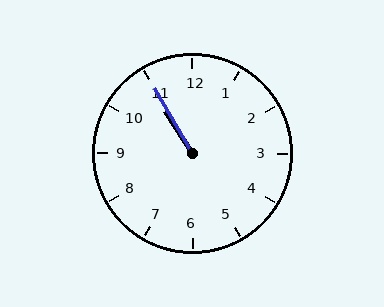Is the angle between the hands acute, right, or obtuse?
It is acute.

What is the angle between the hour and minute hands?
Approximately 2 degrees.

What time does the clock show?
10:55.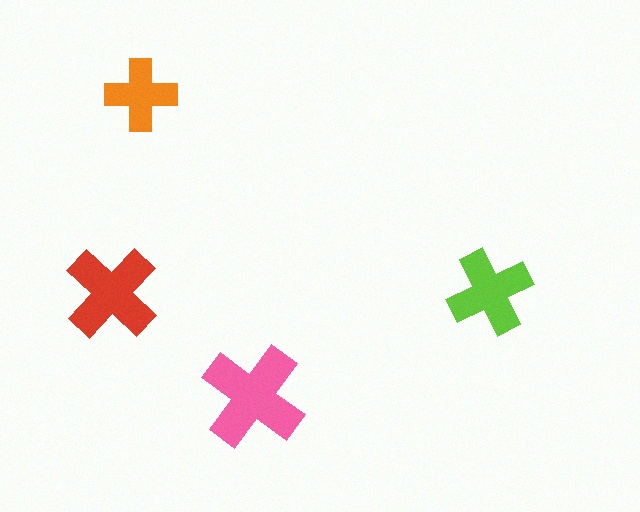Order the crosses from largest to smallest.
the pink one, the red one, the lime one, the orange one.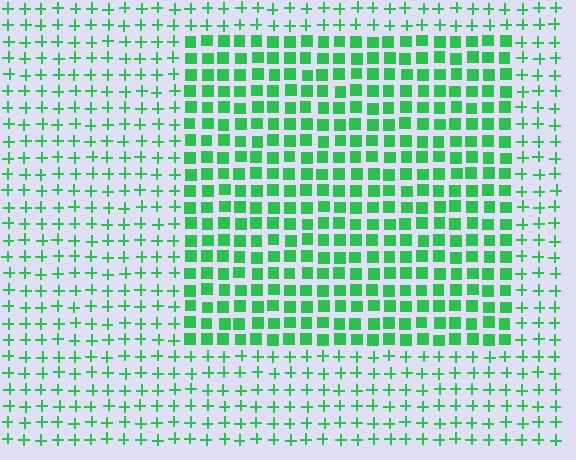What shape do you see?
I see a rectangle.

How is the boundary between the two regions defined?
The boundary is defined by a change in element shape: squares inside vs. plus signs outside. All elements share the same color and spacing.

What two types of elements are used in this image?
The image uses squares inside the rectangle region and plus signs outside it.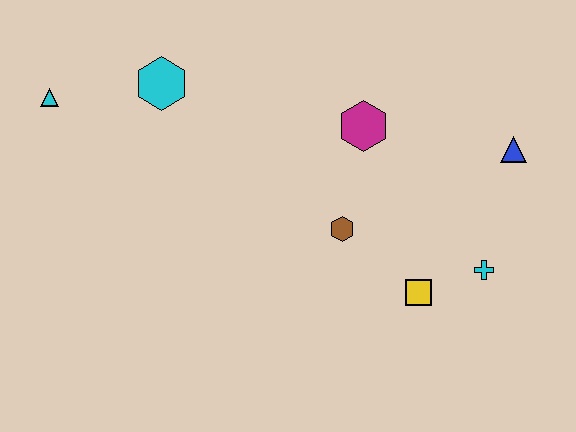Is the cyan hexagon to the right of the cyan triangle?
Yes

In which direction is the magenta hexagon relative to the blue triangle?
The magenta hexagon is to the left of the blue triangle.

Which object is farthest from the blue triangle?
The cyan triangle is farthest from the blue triangle.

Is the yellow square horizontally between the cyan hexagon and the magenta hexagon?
No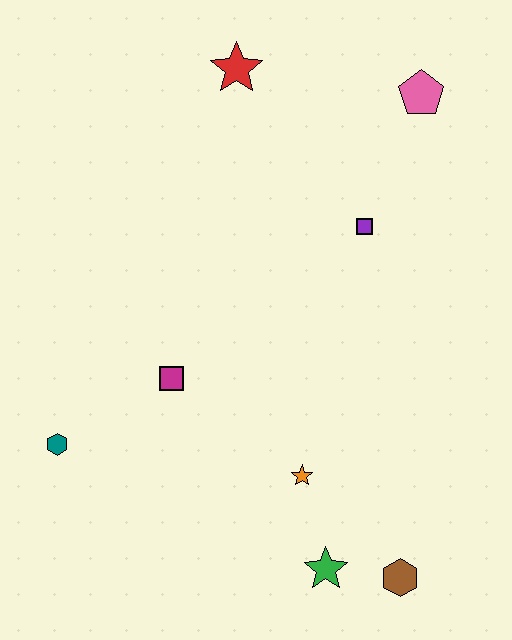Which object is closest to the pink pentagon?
The purple square is closest to the pink pentagon.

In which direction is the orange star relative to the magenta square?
The orange star is to the right of the magenta square.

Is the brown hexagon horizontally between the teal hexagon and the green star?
No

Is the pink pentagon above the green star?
Yes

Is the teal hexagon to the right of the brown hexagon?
No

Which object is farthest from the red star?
The brown hexagon is farthest from the red star.